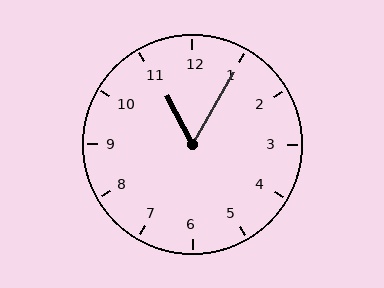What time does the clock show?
11:05.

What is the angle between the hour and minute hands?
Approximately 58 degrees.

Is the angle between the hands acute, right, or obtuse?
It is acute.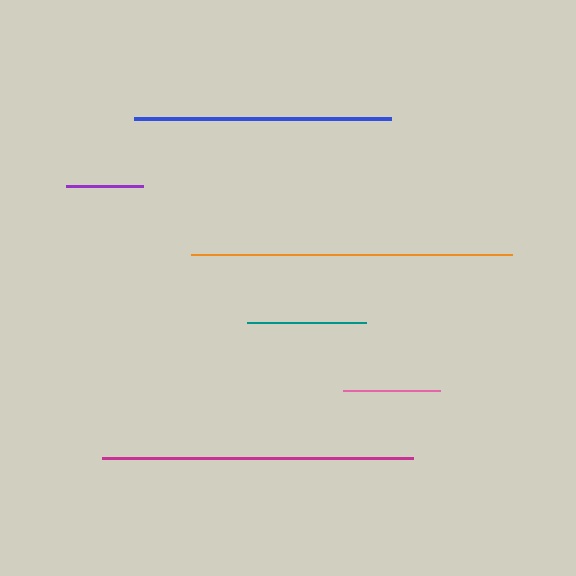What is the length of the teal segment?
The teal segment is approximately 119 pixels long.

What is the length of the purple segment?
The purple segment is approximately 77 pixels long.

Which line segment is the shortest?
The purple line is the shortest at approximately 77 pixels.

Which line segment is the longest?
The orange line is the longest at approximately 321 pixels.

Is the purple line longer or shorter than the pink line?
The pink line is longer than the purple line.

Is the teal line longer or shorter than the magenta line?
The magenta line is longer than the teal line.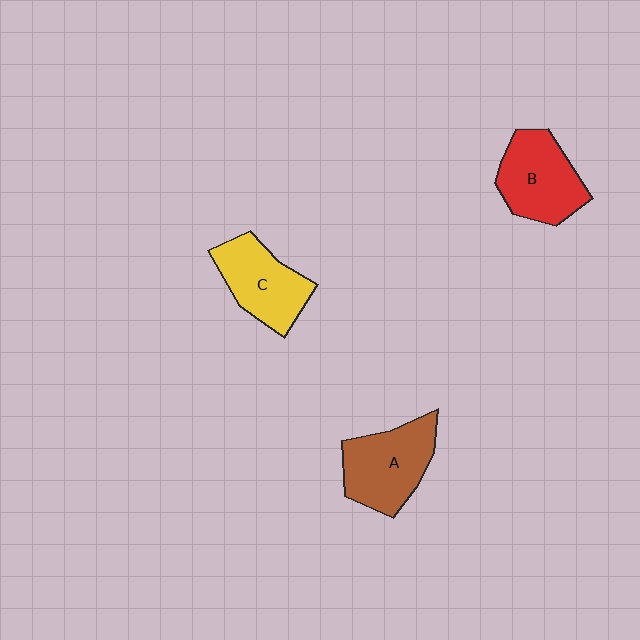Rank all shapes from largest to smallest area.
From largest to smallest: A (brown), B (red), C (yellow).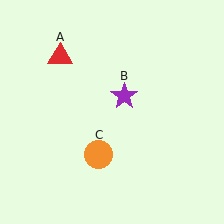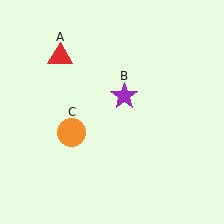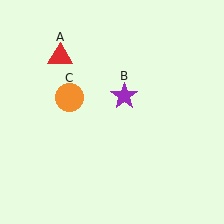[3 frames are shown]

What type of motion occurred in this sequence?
The orange circle (object C) rotated clockwise around the center of the scene.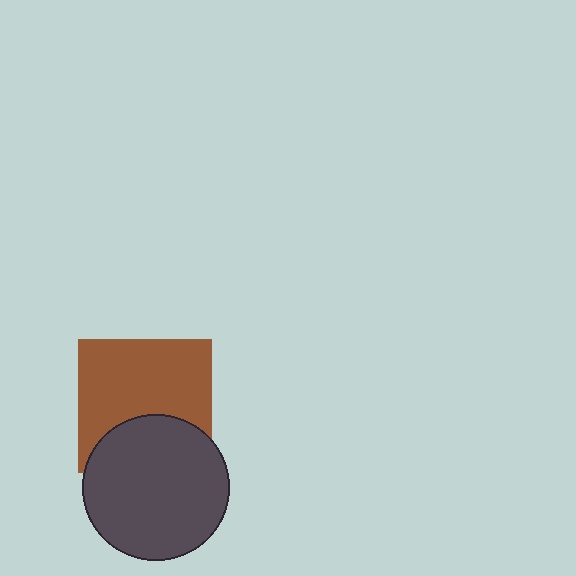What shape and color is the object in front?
The object in front is a dark gray circle.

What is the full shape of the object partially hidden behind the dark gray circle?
The partially hidden object is a brown square.